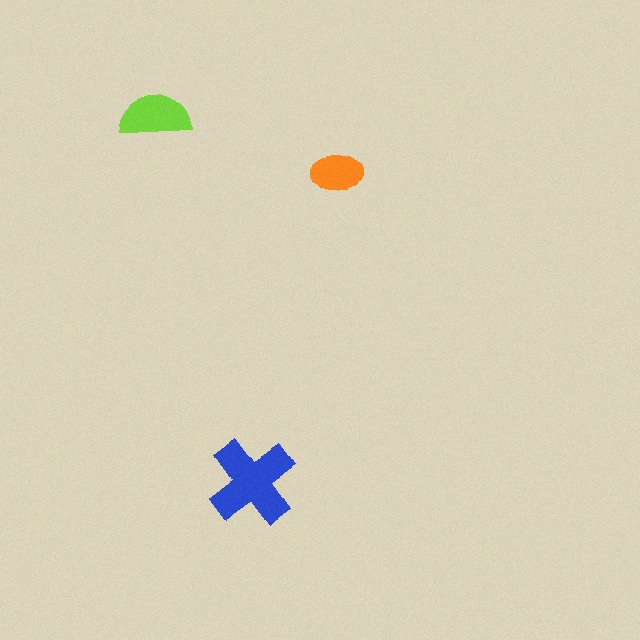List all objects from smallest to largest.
The orange ellipse, the lime semicircle, the blue cross.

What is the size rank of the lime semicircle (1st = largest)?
2nd.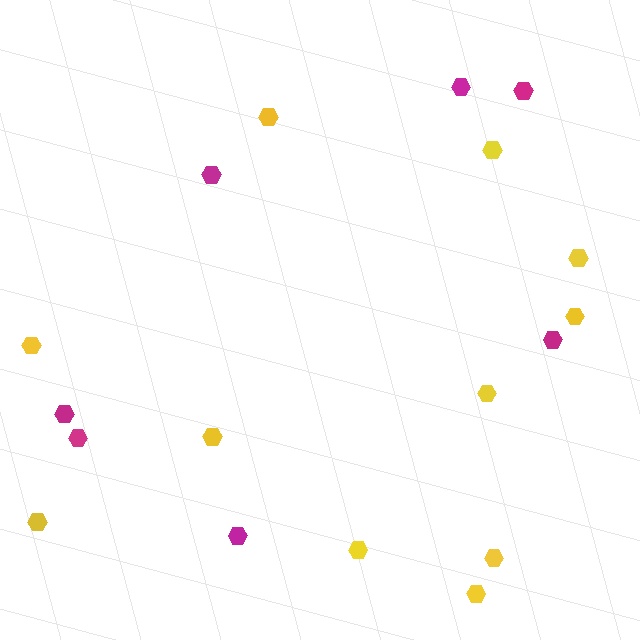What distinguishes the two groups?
There are 2 groups: one group of magenta hexagons (7) and one group of yellow hexagons (11).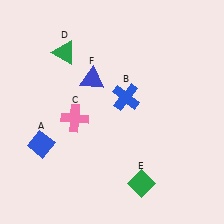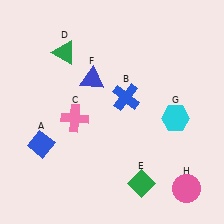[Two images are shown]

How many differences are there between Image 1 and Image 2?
There are 2 differences between the two images.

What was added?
A cyan hexagon (G), a pink circle (H) were added in Image 2.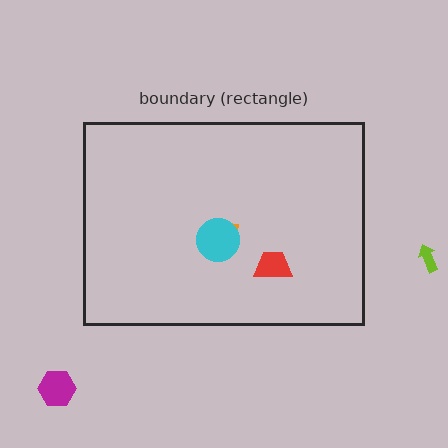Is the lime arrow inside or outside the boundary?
Outside.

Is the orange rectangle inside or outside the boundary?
Inside.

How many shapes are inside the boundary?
3 inside, 2 outside.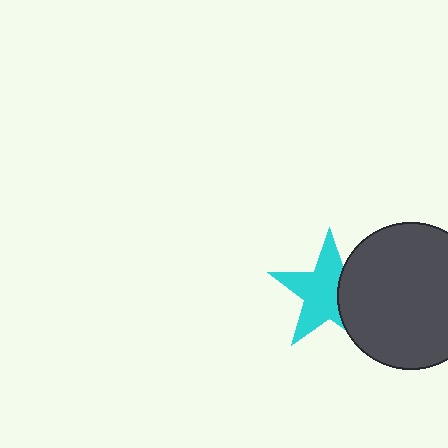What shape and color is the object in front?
The object in front is a dark gray circle.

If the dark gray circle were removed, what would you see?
You would see the complete cyan star.